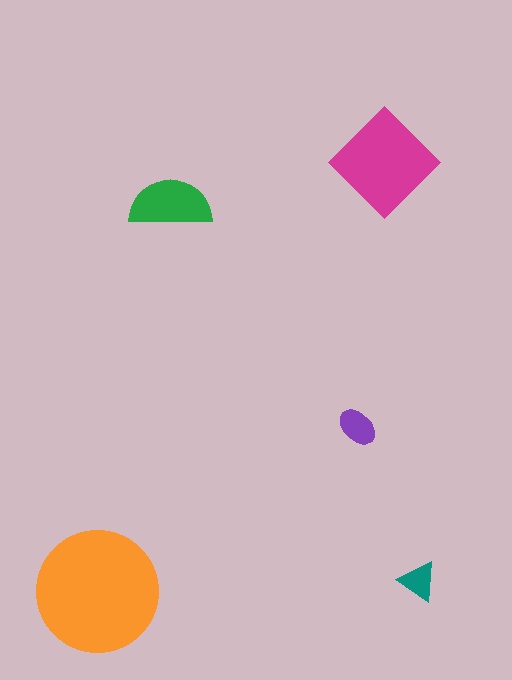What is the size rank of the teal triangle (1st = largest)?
5th.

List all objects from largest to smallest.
The orange circle, the magenta diamond, the green semicircle, the purple ellipse, the teal triangle.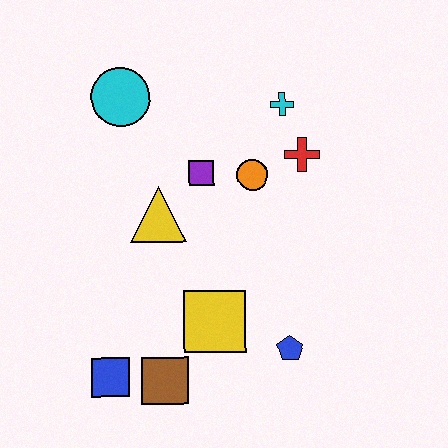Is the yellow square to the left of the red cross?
Yes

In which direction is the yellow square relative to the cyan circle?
The yellow square is below the cyan circle.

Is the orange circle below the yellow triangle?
No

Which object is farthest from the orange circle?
The blue square is farthest from the orange circle.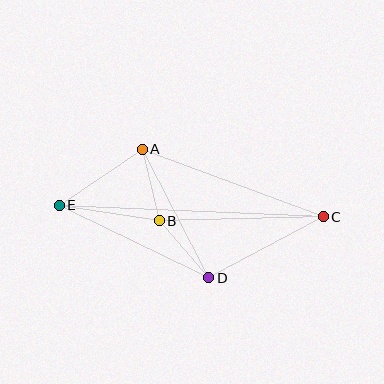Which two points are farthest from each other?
Points C and E are farthest from each other.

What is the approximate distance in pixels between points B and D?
The distance between B and D is approximately 75 pixels.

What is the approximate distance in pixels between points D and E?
The distance between D and E is approximately 166 pixels.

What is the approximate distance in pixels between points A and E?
The distance between A and E is approximately 100 pixels.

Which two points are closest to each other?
Points A and B are closest to each other.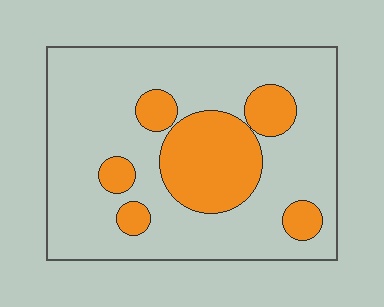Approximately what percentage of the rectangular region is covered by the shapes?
Approximately 25%.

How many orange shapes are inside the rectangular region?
6.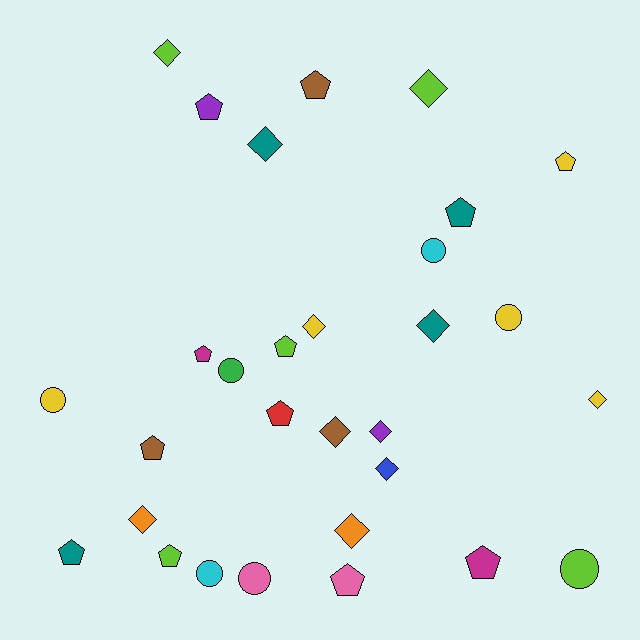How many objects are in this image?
There are 30 objects.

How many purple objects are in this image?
There are 2 purple objects.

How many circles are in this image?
There are 7 circles.